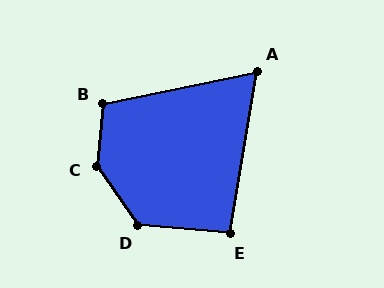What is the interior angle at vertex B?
Approximately 107 degrees (obtuse).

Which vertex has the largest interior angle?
C, at approximately 140 degrees.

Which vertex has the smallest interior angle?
A, at approximately 69 degrees.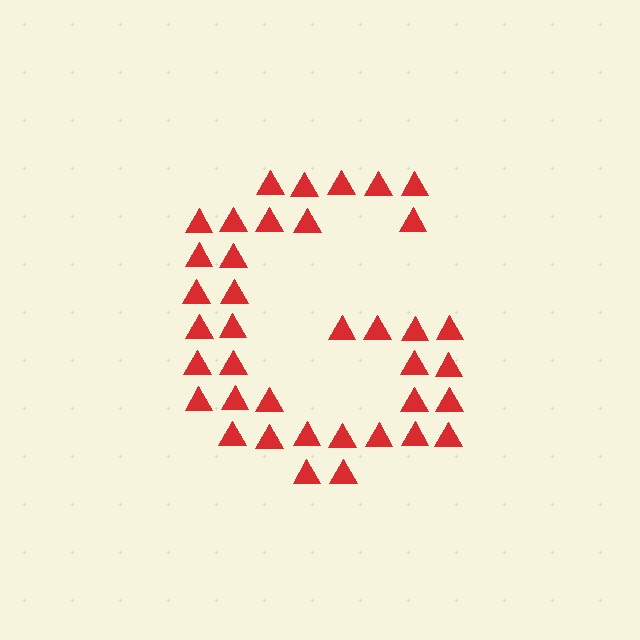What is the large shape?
The large shape is the letter G.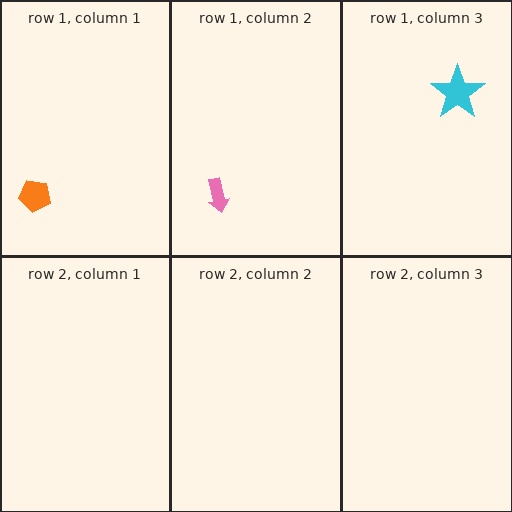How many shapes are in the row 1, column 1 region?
1.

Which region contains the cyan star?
The row 1, column 3 region.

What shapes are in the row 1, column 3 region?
The cyan star.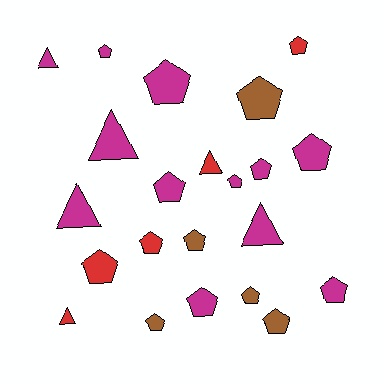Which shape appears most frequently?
Pentagon, with 16 objects.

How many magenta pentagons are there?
There are 8 magenta pentagons.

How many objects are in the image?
There are 22 objects.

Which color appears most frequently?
Magenta, with 12 objects.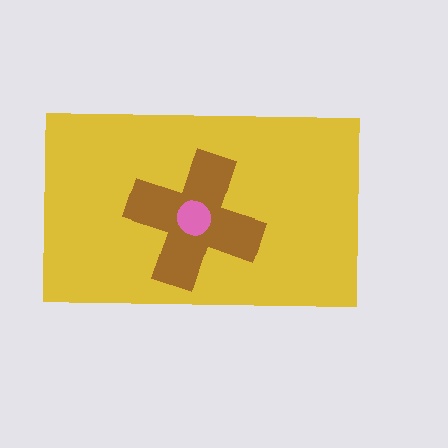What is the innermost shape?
The pink circle.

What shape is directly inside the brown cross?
The pink circle.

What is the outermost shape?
The yellow rectangle.